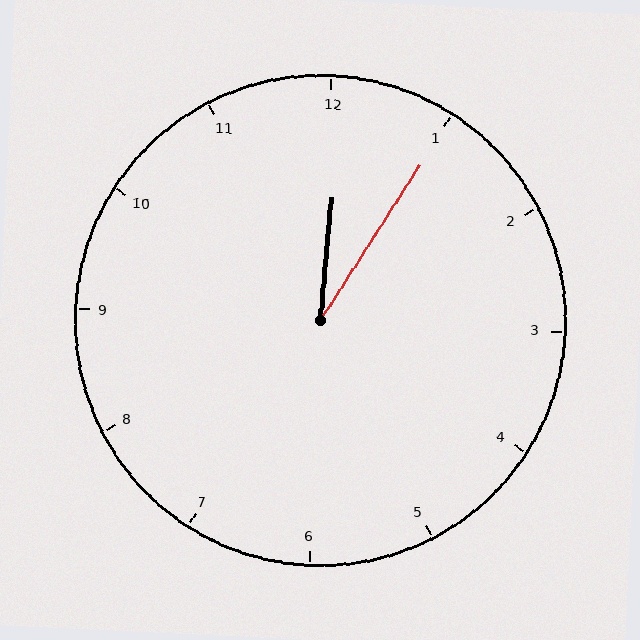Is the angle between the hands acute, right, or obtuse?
It is acute.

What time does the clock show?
12:05.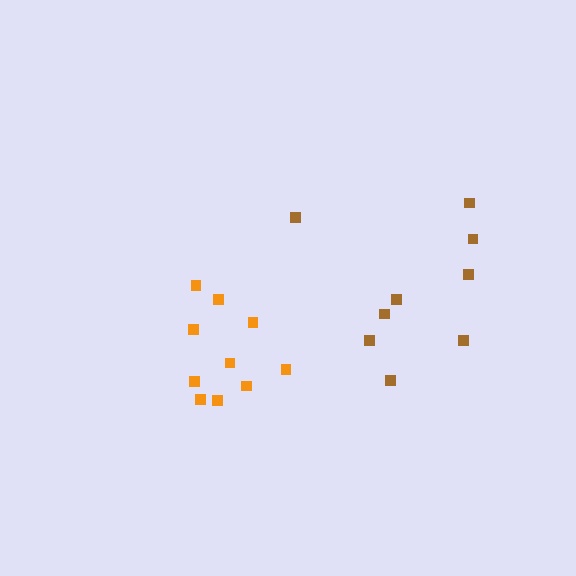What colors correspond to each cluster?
The clusters are colored: orange, brown.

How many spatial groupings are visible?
There are 2 spatial groupings.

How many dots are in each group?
Group 1: 10 dots, Group 2: 9 dots (19 total).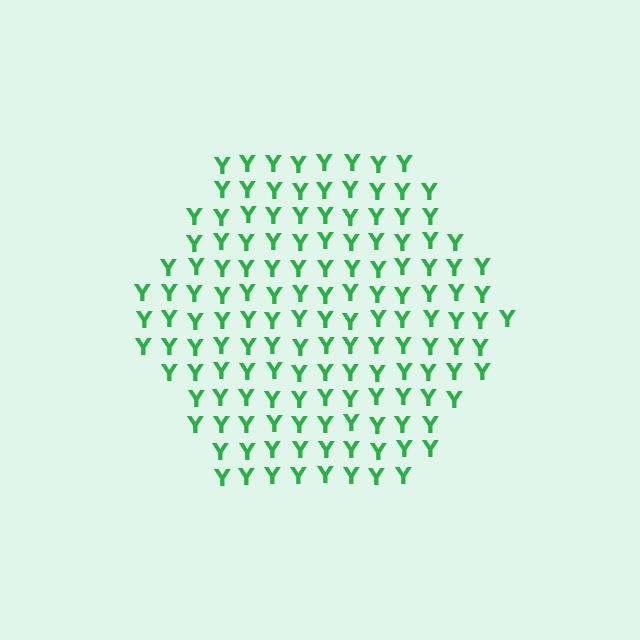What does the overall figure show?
The overall figure shows a hexagon.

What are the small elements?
The small elements are letter Y's.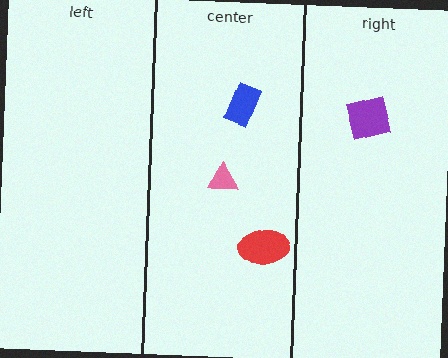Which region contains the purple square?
The right region.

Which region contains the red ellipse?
The center region.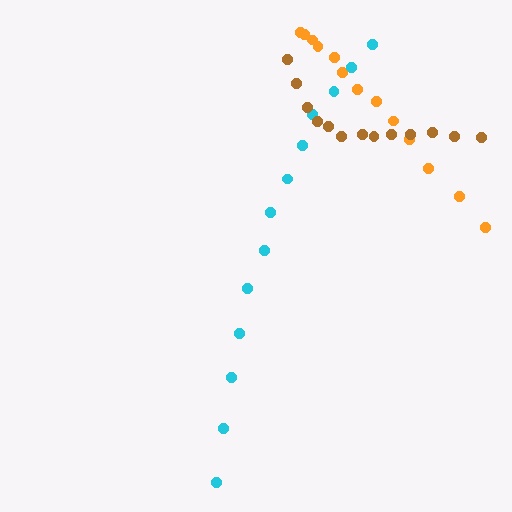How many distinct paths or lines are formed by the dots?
There are 3 distinct paths.